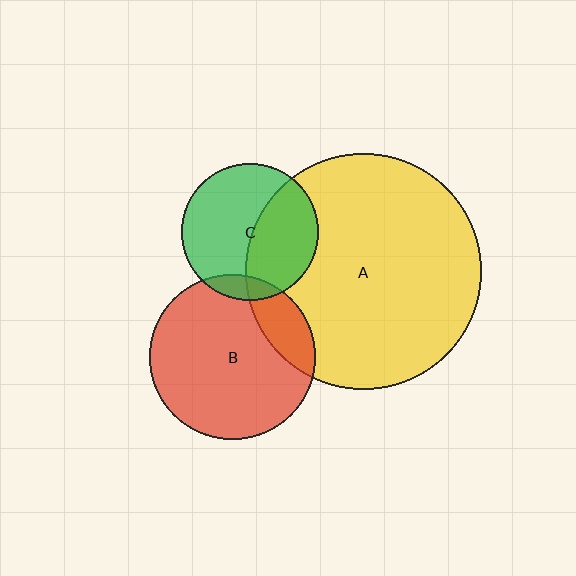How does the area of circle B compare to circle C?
Approximately 1.5 times.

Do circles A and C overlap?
Yes.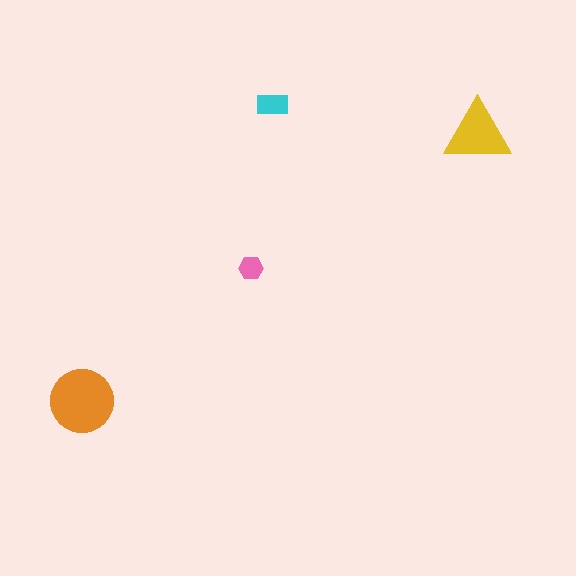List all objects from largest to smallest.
The orange circle, the yellow triangle, the cyan rectangle, the pink hexagon.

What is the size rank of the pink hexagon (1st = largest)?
4th.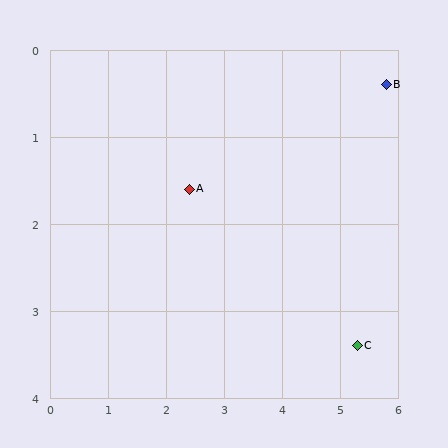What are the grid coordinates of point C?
Point C is at approximately (5.3, 3.4).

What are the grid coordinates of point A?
Point A is at approximately (2.4, 1.6).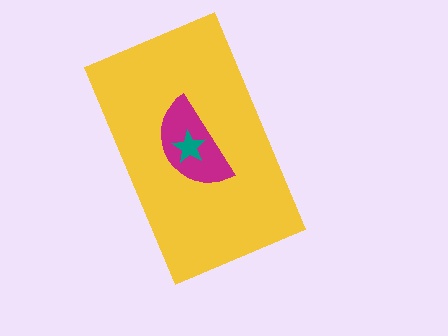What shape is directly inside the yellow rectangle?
The magenta semicircle.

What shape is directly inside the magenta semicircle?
The teal star.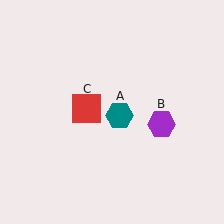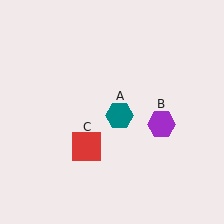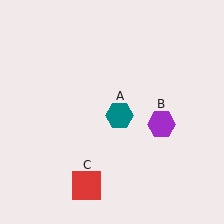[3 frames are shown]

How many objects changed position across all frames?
1 object changed position: red square (object C).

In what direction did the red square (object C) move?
The red square (object C) moved down.